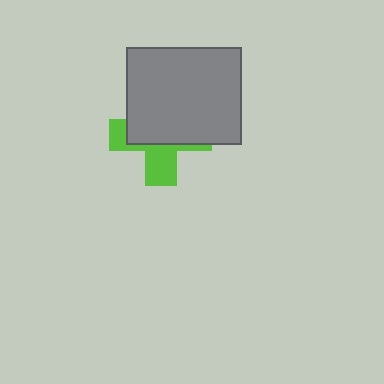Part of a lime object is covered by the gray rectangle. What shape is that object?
It is a cross.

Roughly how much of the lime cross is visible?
A small part of it is visible (roughly 38%).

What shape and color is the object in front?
The object in front is a gray rectangle.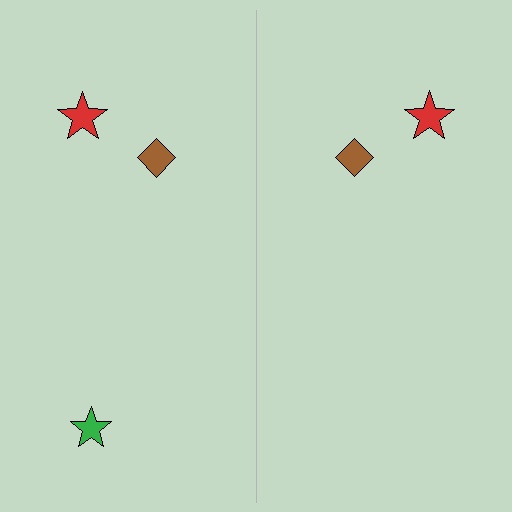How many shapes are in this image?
There are 5 shapes in this image.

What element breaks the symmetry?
A green star is missing from the right side.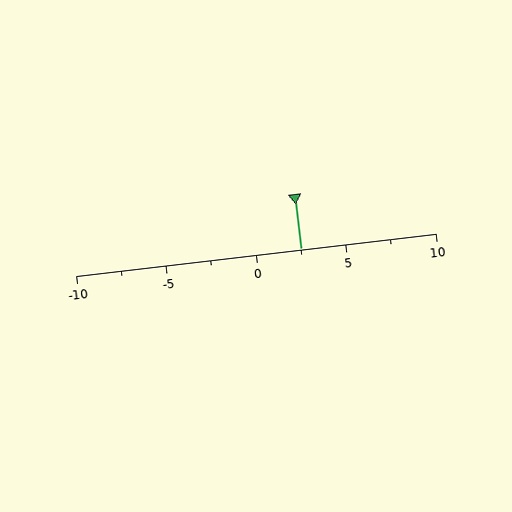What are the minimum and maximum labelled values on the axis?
The axis runs from -10 to 10.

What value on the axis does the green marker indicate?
The marker indicates approximately 2.5.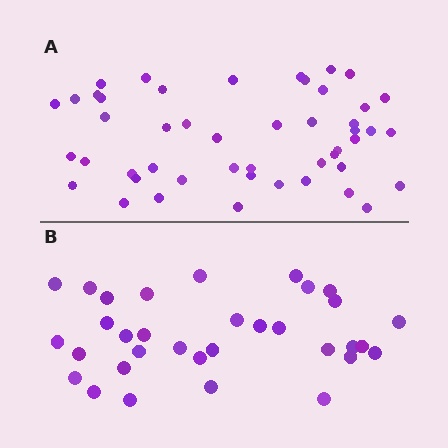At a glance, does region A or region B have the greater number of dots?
Region A (the top region) has more dots.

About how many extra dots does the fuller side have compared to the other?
Region A has approximately 15 more dots than region B.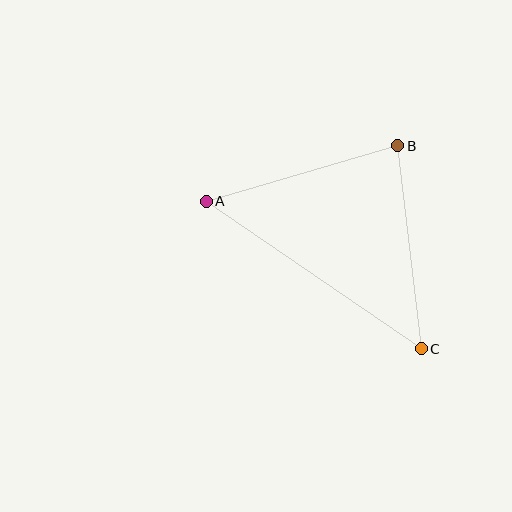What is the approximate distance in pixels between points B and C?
The distance between B and C is approximately 205 pixels.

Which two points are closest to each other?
Points A and B are closest to each other.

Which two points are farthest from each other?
Points A and C are farthest from each other.